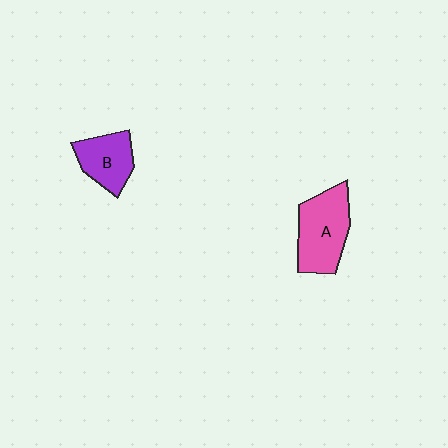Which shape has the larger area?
Shape A (pink).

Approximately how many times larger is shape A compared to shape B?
Approximately 1.4 times.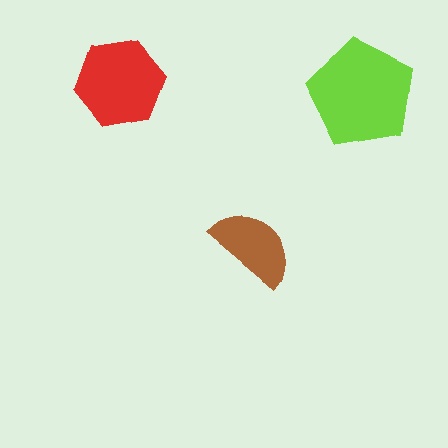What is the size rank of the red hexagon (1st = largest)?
2nd.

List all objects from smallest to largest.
The brown semicircle, the red hexagon, the lime pentagon.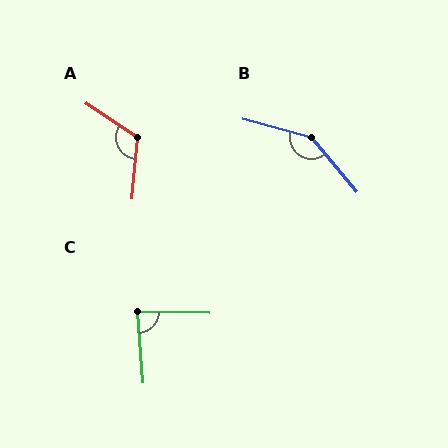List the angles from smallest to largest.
C (84°), A (118°), B (146°).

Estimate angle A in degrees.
Approximately 118 degrees.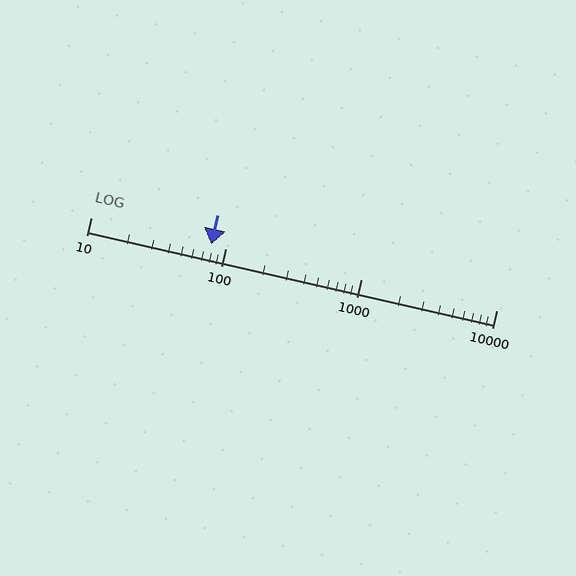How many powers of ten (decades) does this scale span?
The scale spans 3 decades, from 10 to 10000.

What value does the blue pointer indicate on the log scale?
The pointer indicates approximately 78.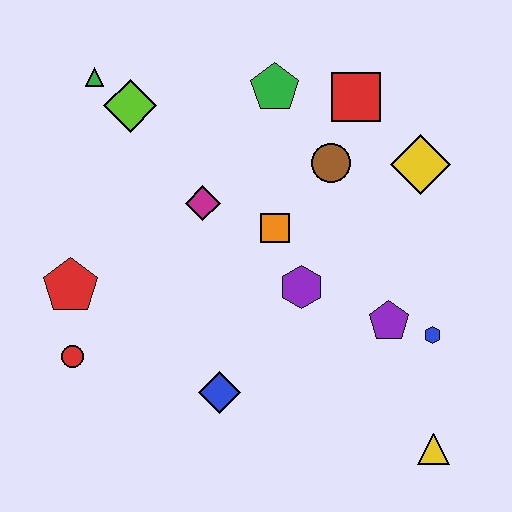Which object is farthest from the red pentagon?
The yellow triangle is farthest from the red pentagon.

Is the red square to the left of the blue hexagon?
Yes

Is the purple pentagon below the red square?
Yes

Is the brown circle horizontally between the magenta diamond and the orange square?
No